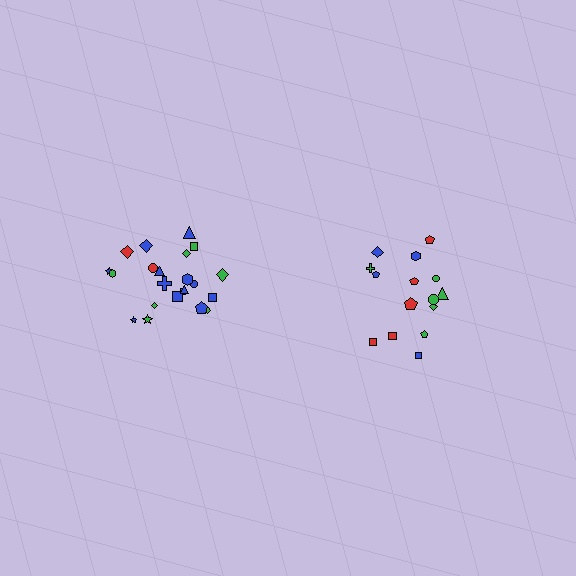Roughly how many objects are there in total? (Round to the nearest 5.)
Roughly 35 objects in total.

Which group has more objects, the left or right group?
The left group.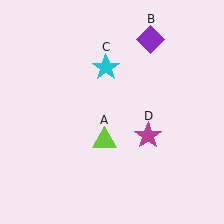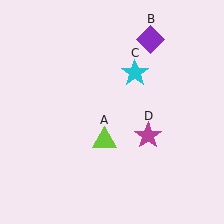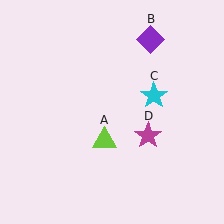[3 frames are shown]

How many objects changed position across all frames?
1 object changed position: cyan star (object C).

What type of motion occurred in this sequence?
The cyan star (object C) rotated clockwise around the center of the scene.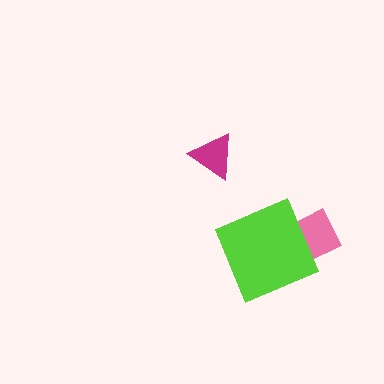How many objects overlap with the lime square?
1 object overlaps with the lime square.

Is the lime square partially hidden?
No, no other shape covers it.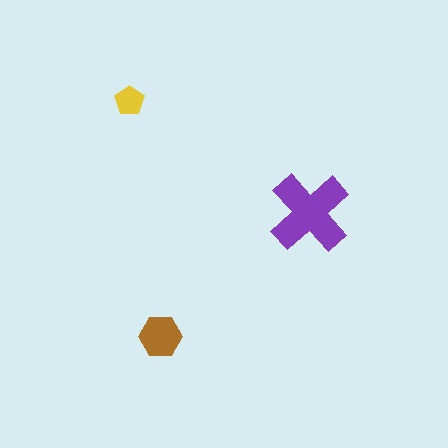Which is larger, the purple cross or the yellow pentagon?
The purple cross.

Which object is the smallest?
The yellow pentagon.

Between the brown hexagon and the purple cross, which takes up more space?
The purple cross.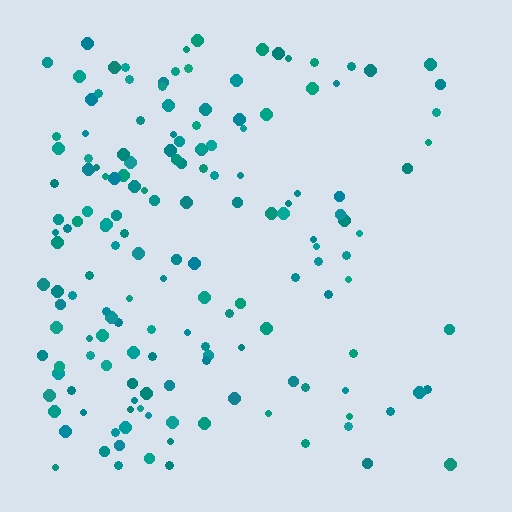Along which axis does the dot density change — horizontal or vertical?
Horizontal.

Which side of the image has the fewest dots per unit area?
The right.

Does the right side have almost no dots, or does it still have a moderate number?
Still a moderate number, just noticeably fewer than the left.